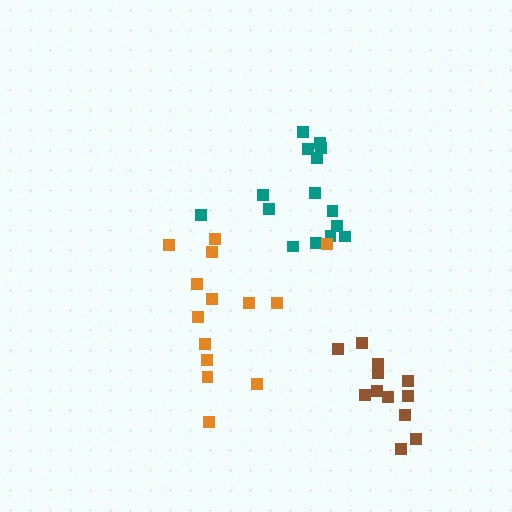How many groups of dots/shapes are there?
There are 3 groups.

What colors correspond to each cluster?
The clusters are colored: teal, orange, brown.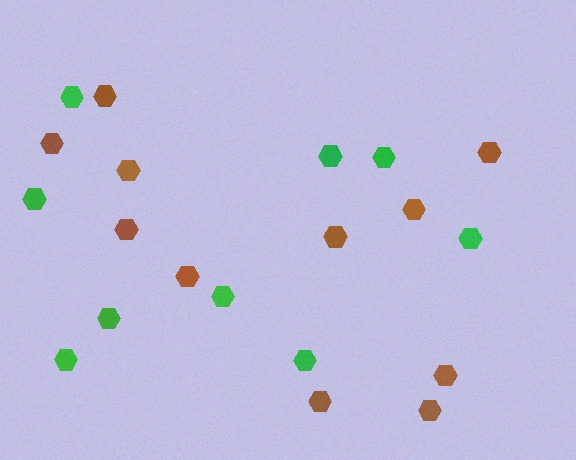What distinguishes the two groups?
There are 2 groups: one group of brown hexagons (11) and one group of green hexagons (9).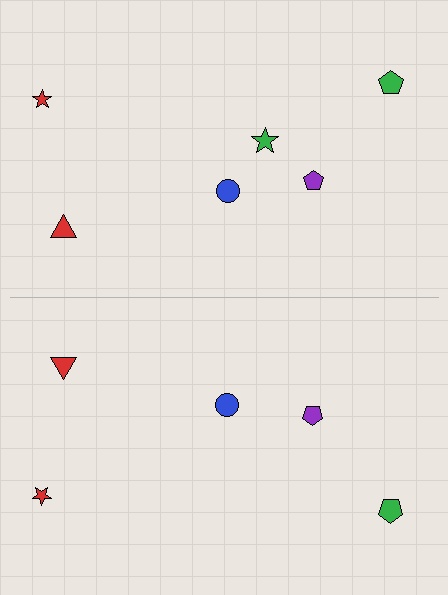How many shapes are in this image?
There are 11 shapes in this image.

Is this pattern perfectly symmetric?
No, the pattern is not perfectly symmetric. A green star is missing from the bottom side.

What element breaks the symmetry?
A green star is missing from the bottom side.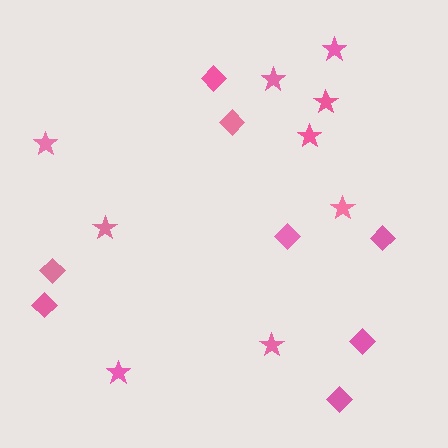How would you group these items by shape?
There are 2 groups: one group of diamonds (8) and one group of stars (9).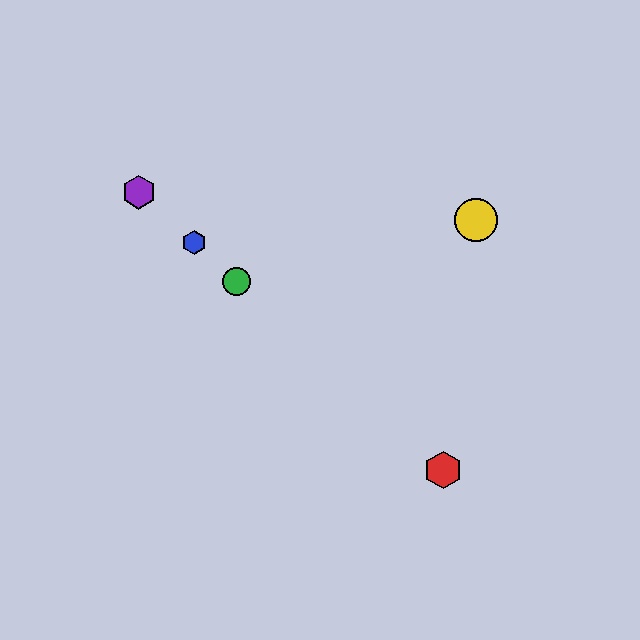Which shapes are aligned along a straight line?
The red hexagon, the blue hexagon, the green circle, the purple hexagon are aligned along a straight line.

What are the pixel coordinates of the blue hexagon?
The blue hexagon is at (194, 243).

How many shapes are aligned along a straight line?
4 shapes (the red hexagon, the blue hexagon, the green circle, the purple hexagon) are aligned along a straight line.